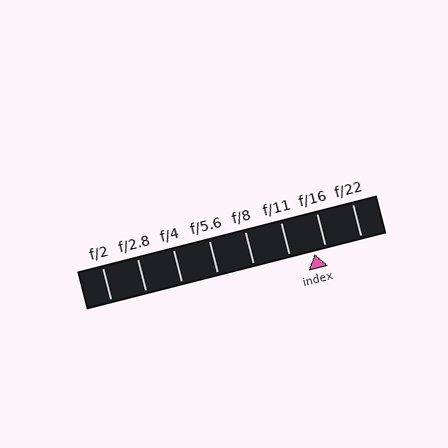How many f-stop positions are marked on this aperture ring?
There are 8 f-stop positions marked.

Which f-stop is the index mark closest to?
The index mark is closest to f/16.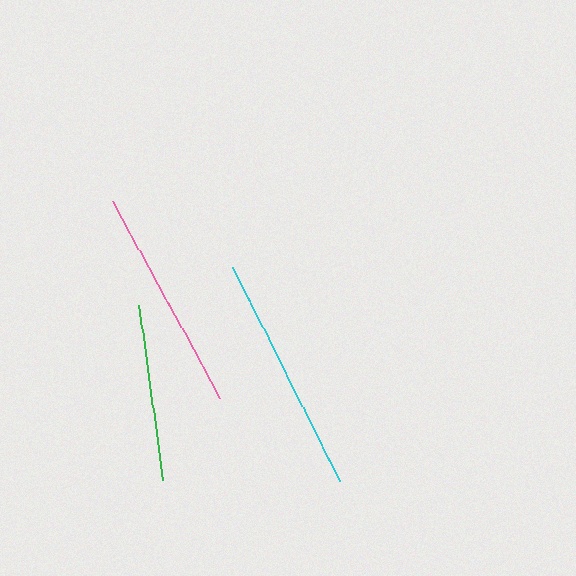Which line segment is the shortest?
The green line is the shortest at approximately 176 pixels.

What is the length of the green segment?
The green segment is approximately 176 pixels long.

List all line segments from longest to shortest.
From longest to shortest: cyan, pink, green.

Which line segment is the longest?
The cyan line is the longest at approximately 240 pixels.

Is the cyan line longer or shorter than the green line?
The cyan line is longer than the green line.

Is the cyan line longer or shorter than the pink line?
The cyan line is longer than the pink line.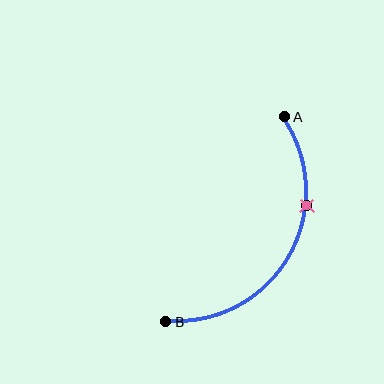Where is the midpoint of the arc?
The arc midpoint is the point on the curve farthest from the straight line joining A and B. It sits to the right of that line.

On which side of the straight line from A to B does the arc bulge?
The arc bulges to the right of the straight line connecting A and B.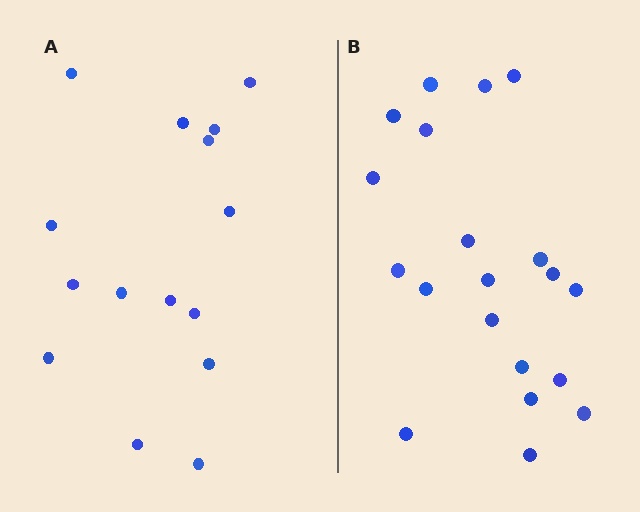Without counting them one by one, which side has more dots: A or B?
Region B (the right region) has more dots.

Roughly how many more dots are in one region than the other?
Region B has about 5 more dots than region A.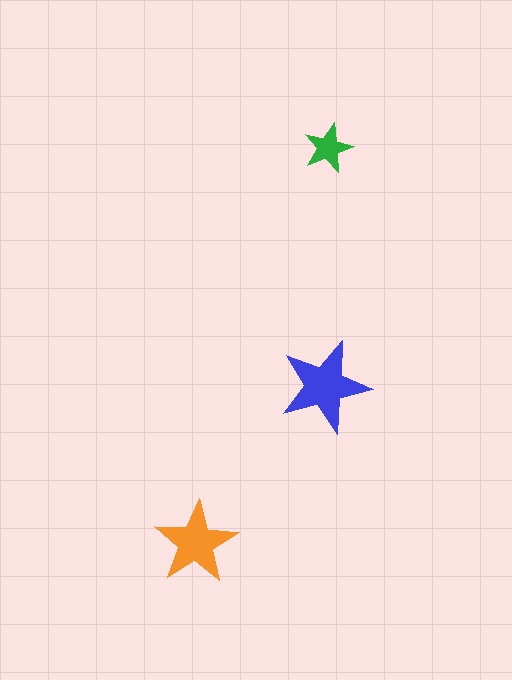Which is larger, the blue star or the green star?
The blue one.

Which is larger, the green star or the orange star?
The orange one.